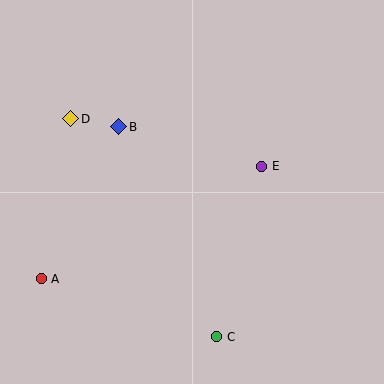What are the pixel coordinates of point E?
Point E is at (262, 166).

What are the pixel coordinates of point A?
Point A is at (41, 279).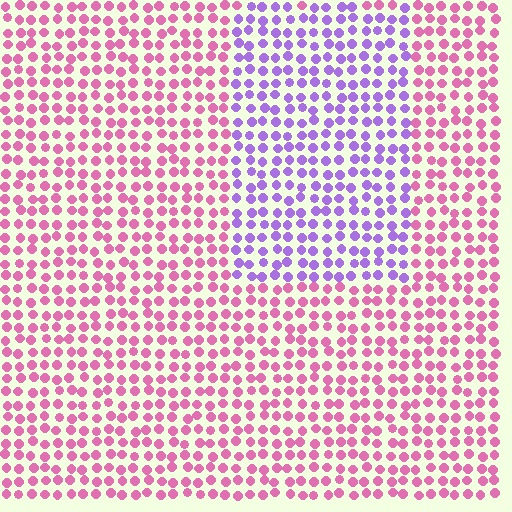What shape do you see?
I see a rectangle.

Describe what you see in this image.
The image is filled with small pink elements in a uniform arrangement. A rectangle-shaped region is visible where the elements are tinted to a slightly different hue, forming a subtle color boundary.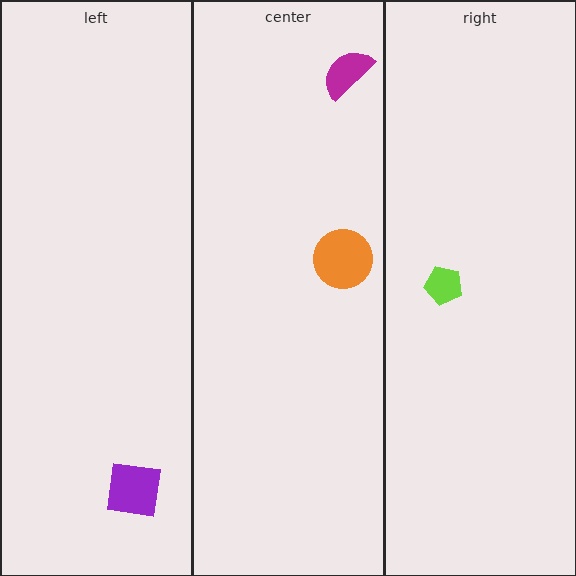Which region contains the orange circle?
The center region.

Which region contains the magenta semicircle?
The center region.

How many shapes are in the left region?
1.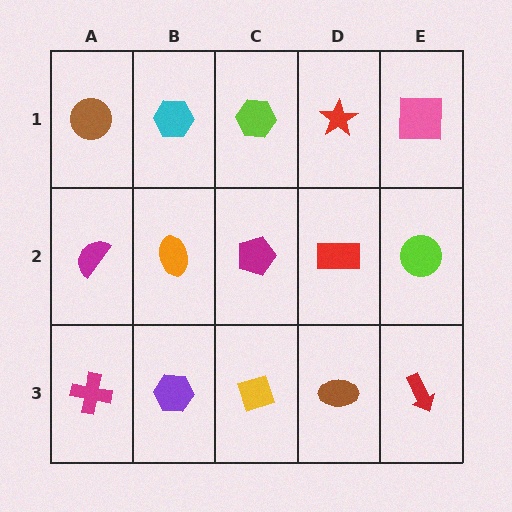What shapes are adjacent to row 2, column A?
A brown circle (row 1, column A), a magenta cross (row 3, column A), an orange ellipse (row 2, column B).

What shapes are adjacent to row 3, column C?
A magenta pentagon (row 2, column C), a purple hexagon (row 3, column B), a brown ellipse (row 3, column D).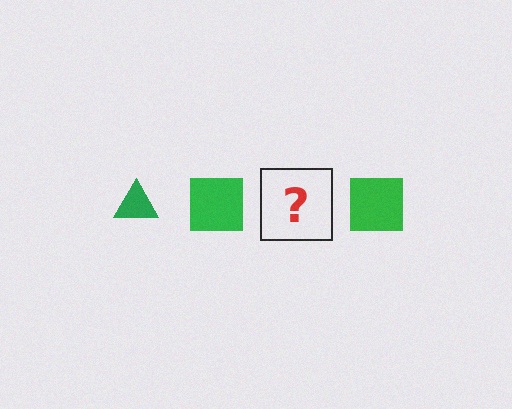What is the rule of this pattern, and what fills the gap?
The rule is that the pattern cycles through triangle, square shapes in green. The gap should be filled with a green triangle.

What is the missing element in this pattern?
The missing element is a green triangle.